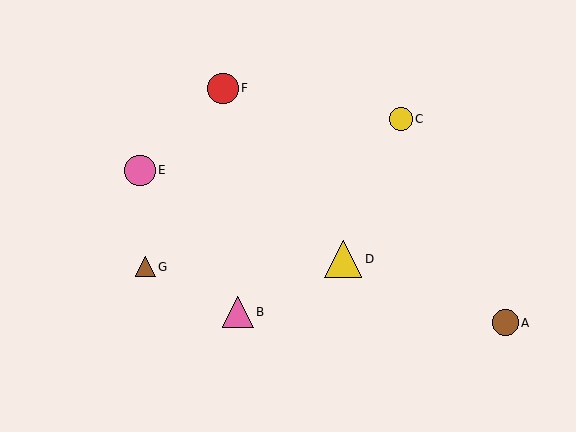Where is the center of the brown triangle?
The center of the brown triangle is at (145, 267).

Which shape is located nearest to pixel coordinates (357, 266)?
The yellow triangle (labeled D) at (343, 259) is nearest to that location.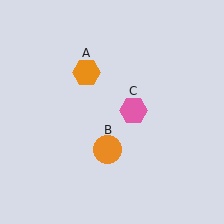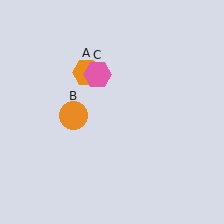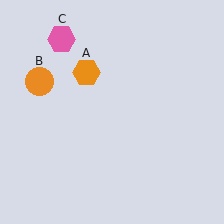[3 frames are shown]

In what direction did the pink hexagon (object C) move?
The pink hexagon (object C) moved up and to the left.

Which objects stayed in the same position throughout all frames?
Orange hexagon (object A) remained stationary.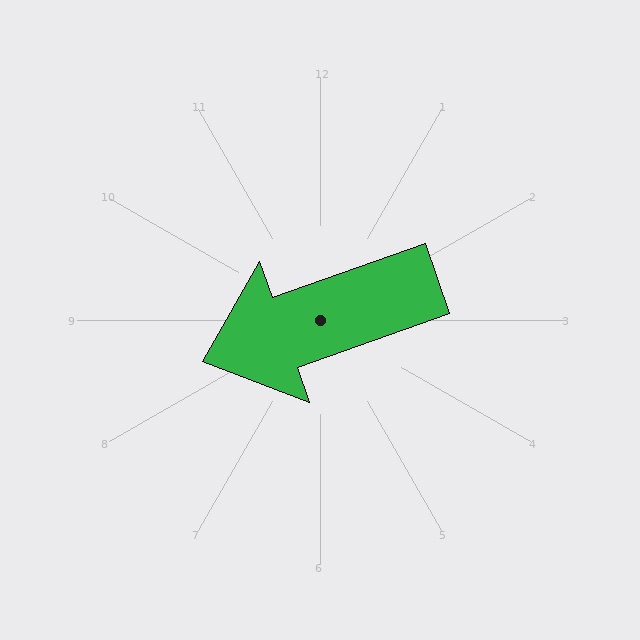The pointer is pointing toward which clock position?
Roughly 8 o'clock.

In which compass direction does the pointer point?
West.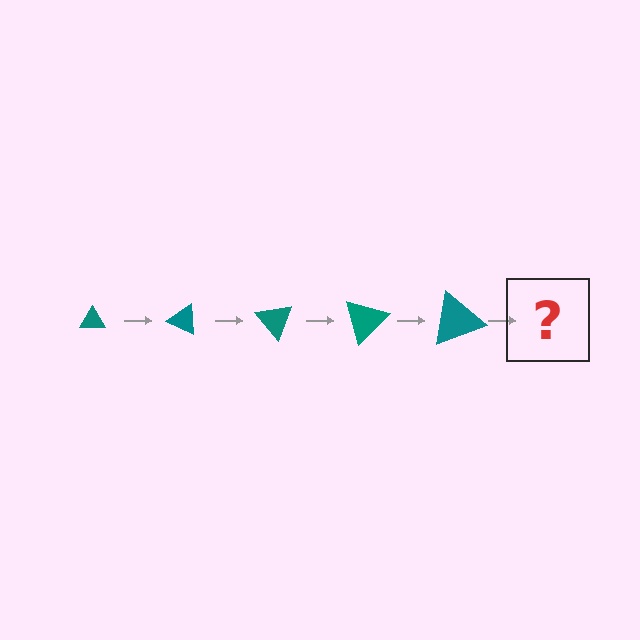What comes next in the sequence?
The next element should be a triangle, larger than the previous one and rotated 125 degrees from the start.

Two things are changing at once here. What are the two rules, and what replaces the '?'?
The two rules are that the triangle grows larger each step and it rotates 25 degrees each step. The '?' should be a triangle, larger than the previous one and rotated 125 degrees from the start.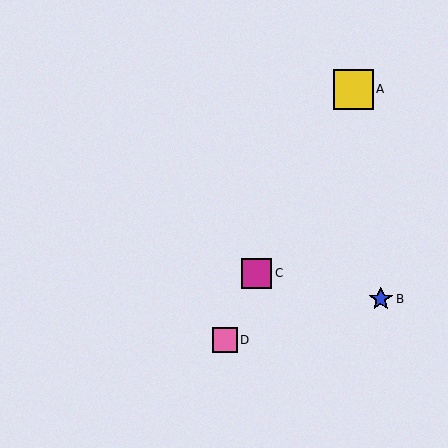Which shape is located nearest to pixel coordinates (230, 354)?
The pink square (labeled D) at (225, 340) is nearest to that location.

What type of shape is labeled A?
Shape A is a yellow square.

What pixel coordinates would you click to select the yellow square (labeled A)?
Click at (353, 89) to select the yellow square A.